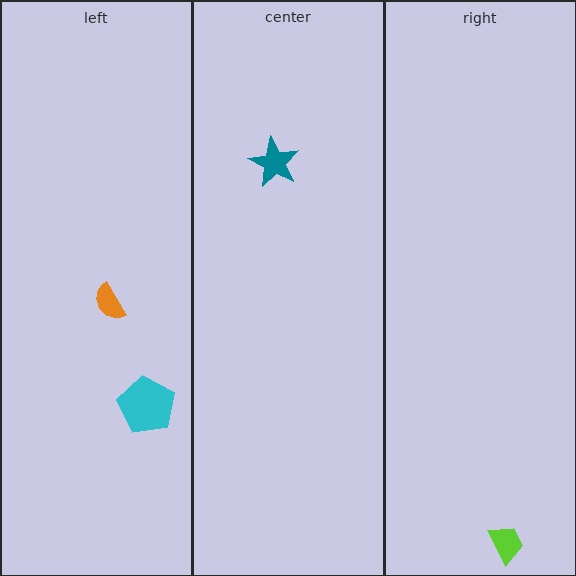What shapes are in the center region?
The teal star.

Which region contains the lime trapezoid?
The right region.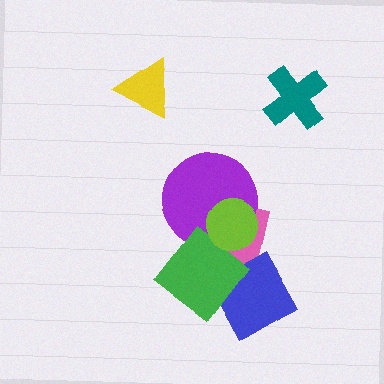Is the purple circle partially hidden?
Yes, it is partially covered by another shape.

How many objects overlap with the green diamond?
4 objects overlap with the green diamond.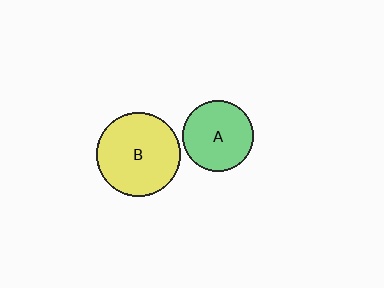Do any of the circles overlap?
No, none of the circles overlap.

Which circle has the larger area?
Circle B (yellow).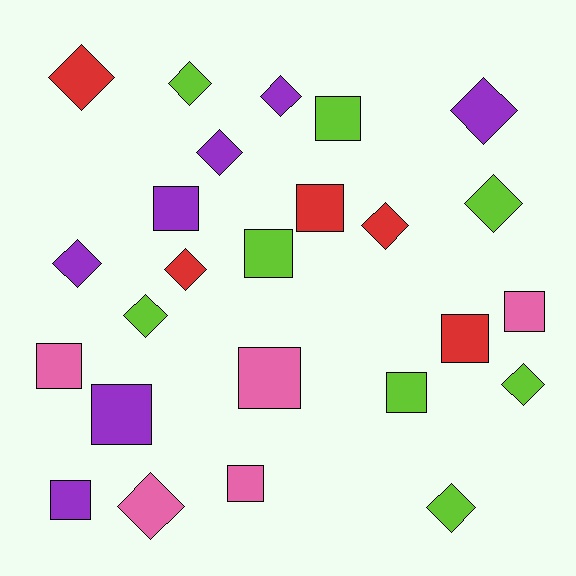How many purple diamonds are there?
There are 4 purple diamonds.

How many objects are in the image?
There are 25 objects.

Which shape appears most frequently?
Diamond, with 13 objects.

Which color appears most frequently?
Lime, with 8 objects.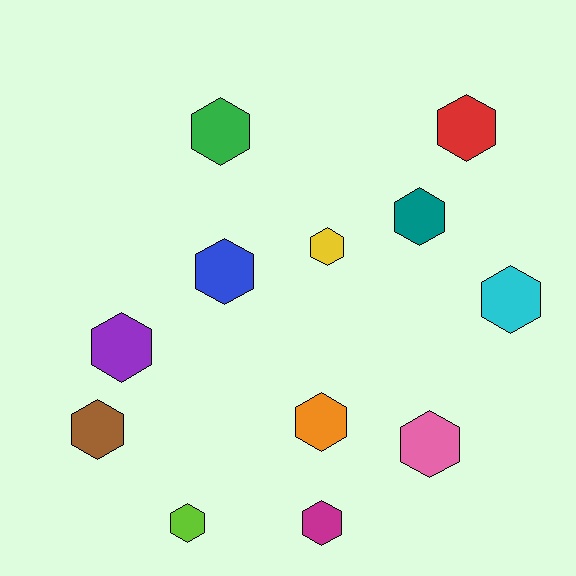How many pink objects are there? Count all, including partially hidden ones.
There is 1 pink object.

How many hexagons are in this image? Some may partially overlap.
There are 12 hexagons.